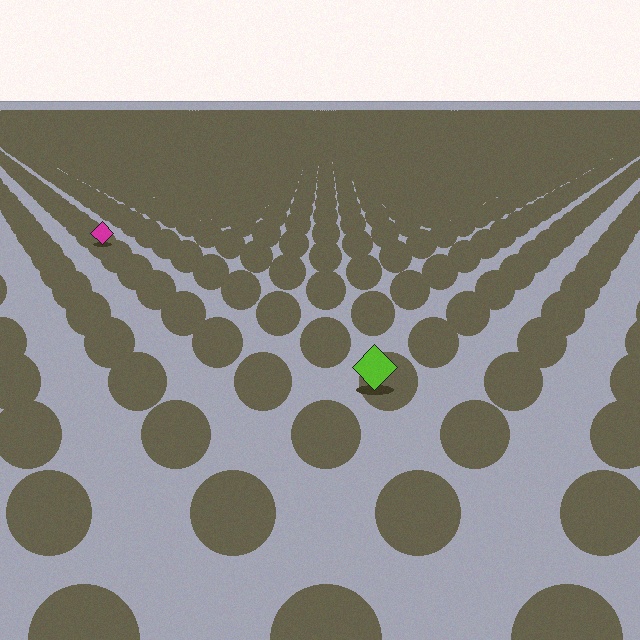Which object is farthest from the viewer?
The magenta diamond is farthest from the viewer. It appears smaller and the ground texture around it is denser.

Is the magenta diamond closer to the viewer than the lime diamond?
No. The lime diamond is closer — you can tell from the texture gradient: the ground texture is coarser near it.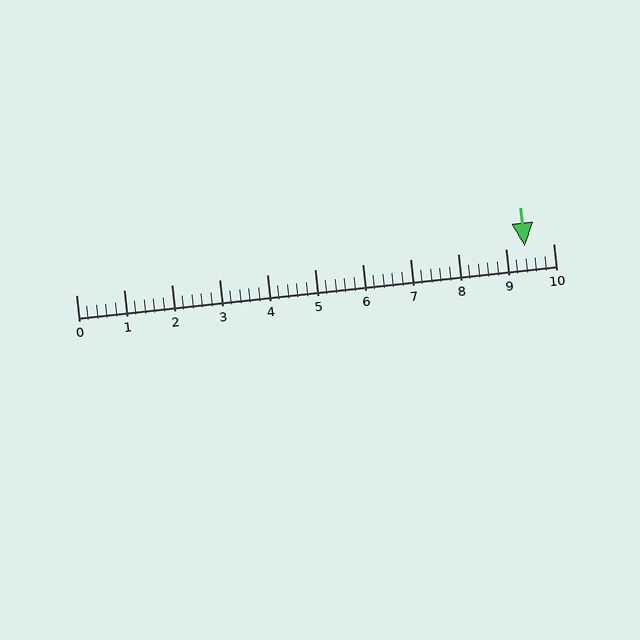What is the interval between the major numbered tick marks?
The major tick marks are spaced 1 units apart.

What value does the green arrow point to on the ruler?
The green arrow points to approximately 9.4.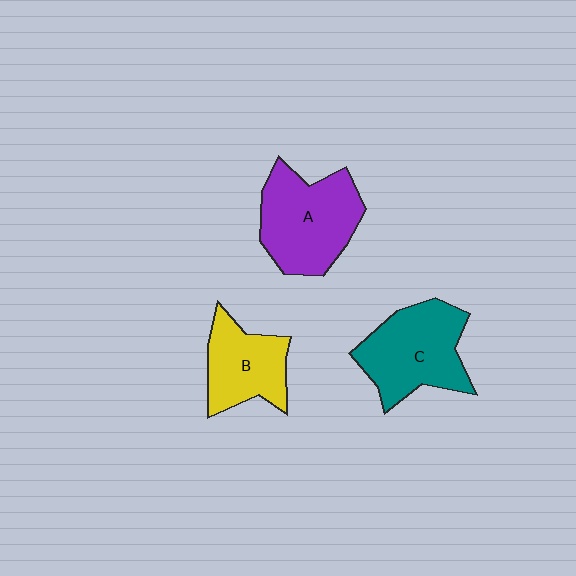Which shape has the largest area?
Shape A (purple).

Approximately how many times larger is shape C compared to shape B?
Approximately 1.3 times.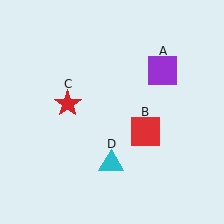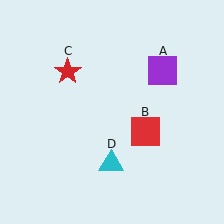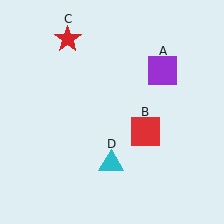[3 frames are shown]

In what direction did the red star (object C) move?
The red star (object C) moved up.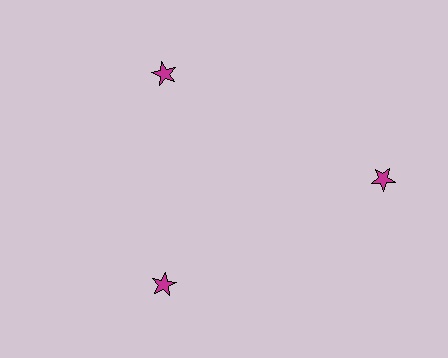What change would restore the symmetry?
The symmetry would be restored by moving it inward, back onto the ring so that all 3 stars sit at equal angles and equal distance from the center.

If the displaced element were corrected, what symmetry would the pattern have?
It would have 3-fold rotational symmetry — the pattern would map onto itself every 120 degrees.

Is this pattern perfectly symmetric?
No. The 3 magenta stars are arranged in a ring, but one element near the 3 o'clock position is pushed outward from the center, breaking the 3-fold rotational symmetry.